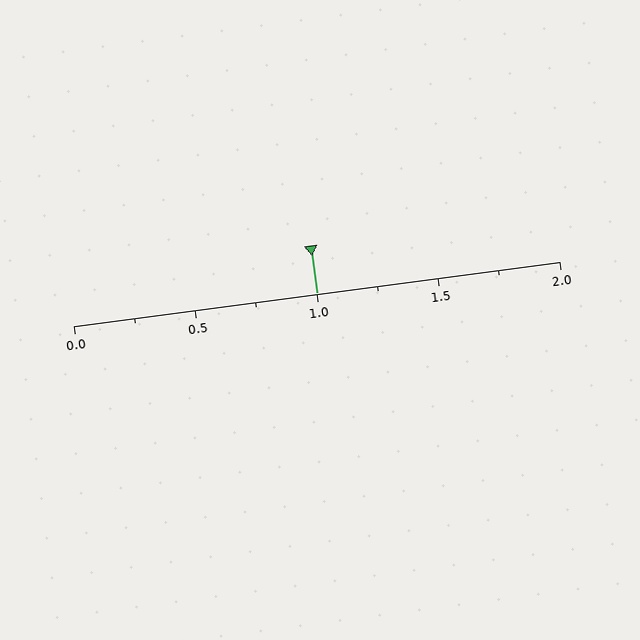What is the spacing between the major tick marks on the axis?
The major ticks are spaced 0.5 apart.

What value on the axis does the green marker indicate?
The marker indicates approximately 1.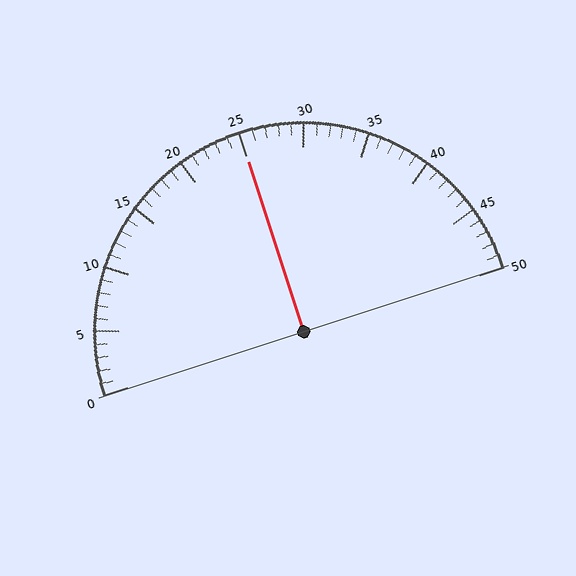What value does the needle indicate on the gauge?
The needle indicates approximately 25.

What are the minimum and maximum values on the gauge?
The gauge ranges from 0 to 50.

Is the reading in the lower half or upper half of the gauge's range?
The reading is in the upper half of the range (0 to 50).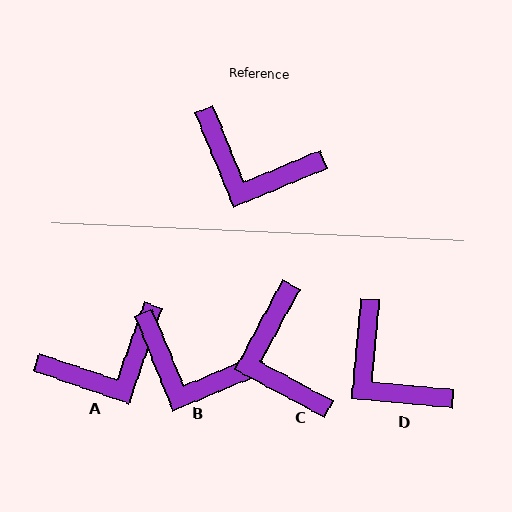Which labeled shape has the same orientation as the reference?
B.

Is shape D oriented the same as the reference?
No, it is off by about 28 degrees.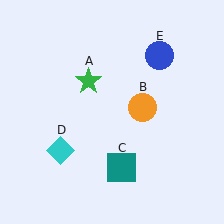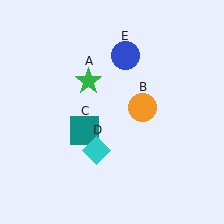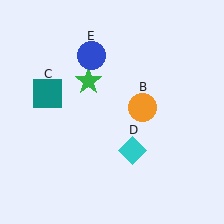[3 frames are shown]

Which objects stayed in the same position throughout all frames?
Green star (object A) and orange circle (object B) remained stationary.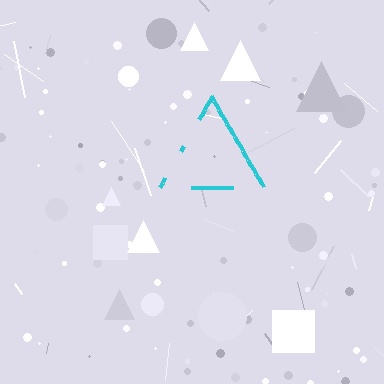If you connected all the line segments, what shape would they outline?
They would outline a triangle.